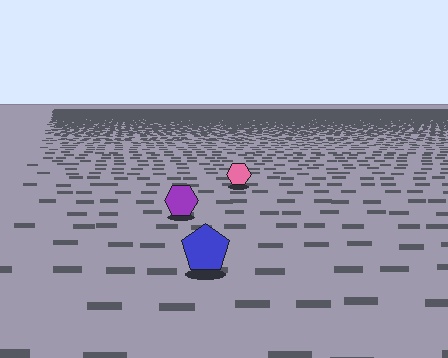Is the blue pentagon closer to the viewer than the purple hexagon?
Yes. The blue pentagon is closer — you can tell from the texture gradient: the ground texture is coarser near it.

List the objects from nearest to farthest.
From nearest to farthest: the blue pentagon, the purple hexagon, the pink hexagon.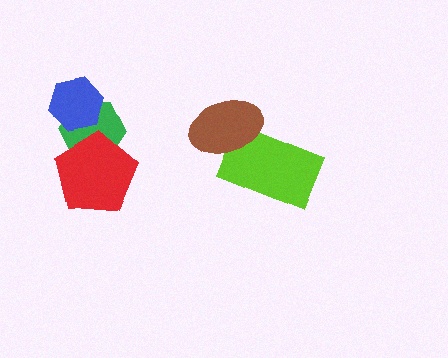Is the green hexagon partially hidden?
Yes, it is partially covered by another shape.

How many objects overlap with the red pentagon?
1 object overlaps with the red pentagon.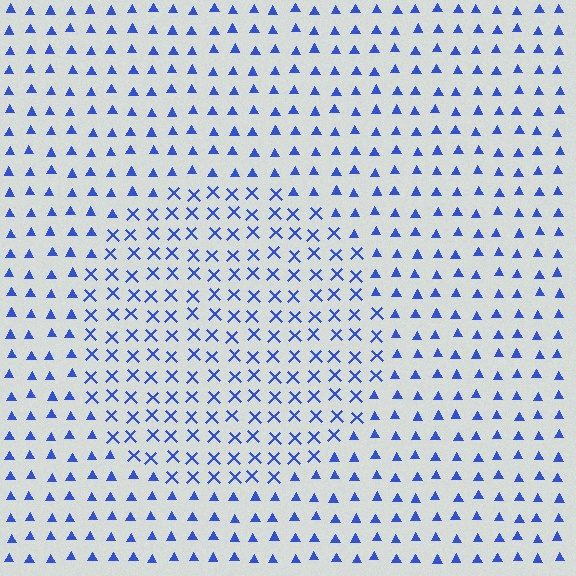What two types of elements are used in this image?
The image uses X marks inside the circle region and triangles outside it.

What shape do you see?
I see a circle.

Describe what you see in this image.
The image is filled with small blue elements arranged in a uniform grid. A circle-shaped region contains X marks, while the surrounding area contains triangles. The boundary is defined purely by the change in element shape.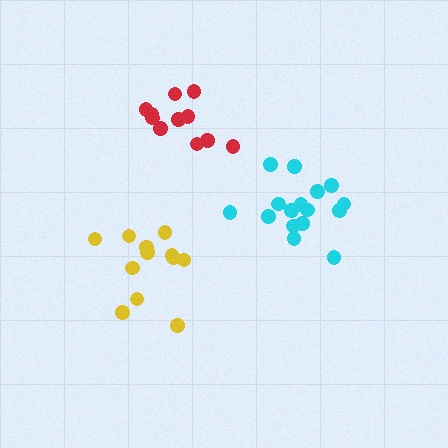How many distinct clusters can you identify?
There are 3 distinct clusters.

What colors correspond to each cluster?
The clusters are colored: yellow, red, cyan.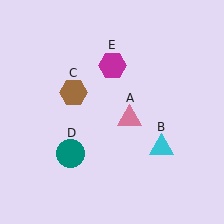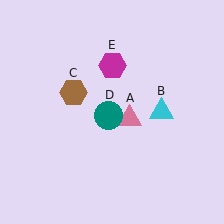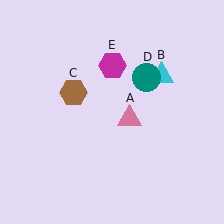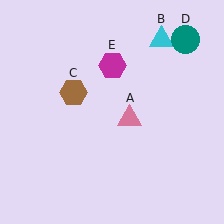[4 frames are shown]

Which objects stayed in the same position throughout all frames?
Pink triangle (object A) and brown hexagon (object C) and magenta hexagon (object E) remained stationary.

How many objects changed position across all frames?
2 objects changed position: cyan triangle (object B), teal circle (object D).